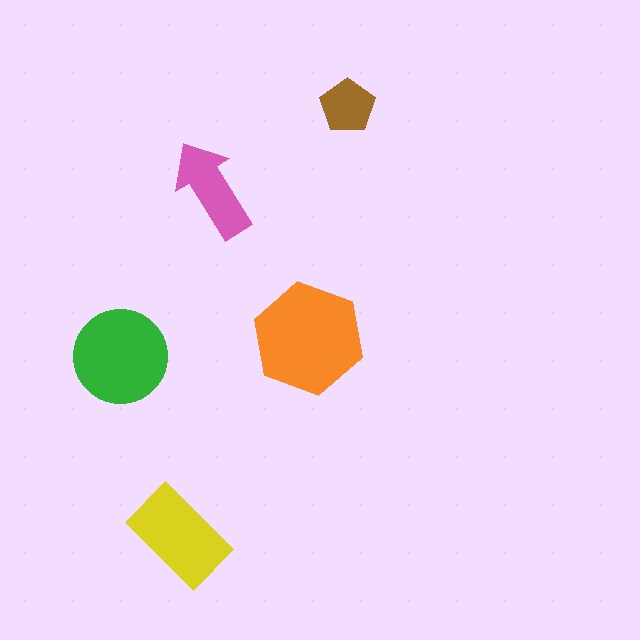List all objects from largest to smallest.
The orange hexagon, the green circle, the yellow rectangle, the pink arrow, the brown pentagon.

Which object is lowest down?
The yellow rectangle is bottommost.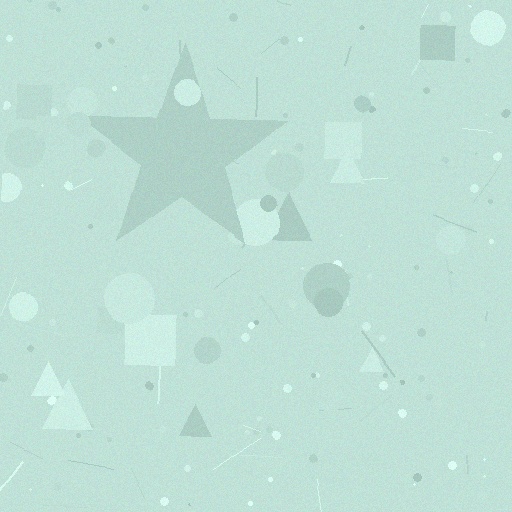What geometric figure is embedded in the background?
A star is embedded in the background.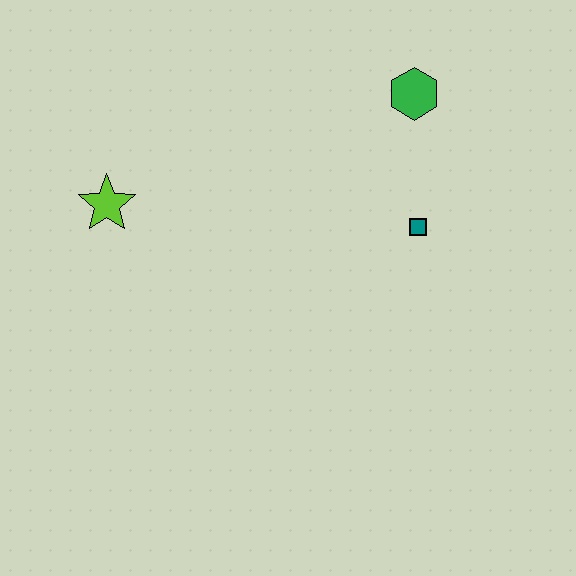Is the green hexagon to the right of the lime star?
Yes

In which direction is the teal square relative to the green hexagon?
The teal square is below the green hexagon.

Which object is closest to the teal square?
The green hexagon is closest to the teal square.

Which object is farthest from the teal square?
The lime star is farthest from the teal square.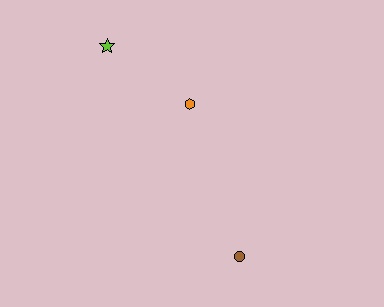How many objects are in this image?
There are 3 objects.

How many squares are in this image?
There are no squares.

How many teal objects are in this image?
There are no teal objects.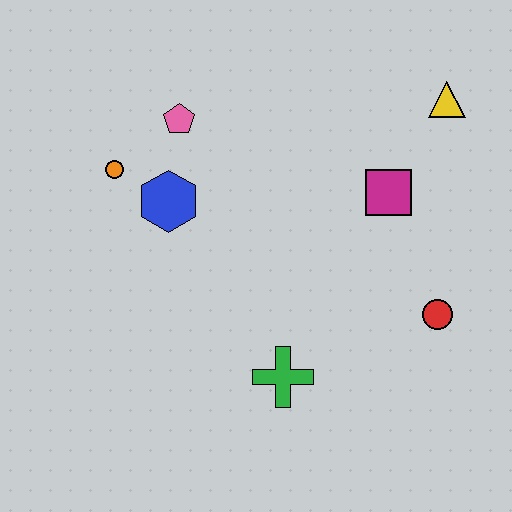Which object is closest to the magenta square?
The yellow triangle is closest to the magenta square.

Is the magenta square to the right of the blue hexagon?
Yes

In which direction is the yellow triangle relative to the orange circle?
The yellow triangle is to the right of the orange circle.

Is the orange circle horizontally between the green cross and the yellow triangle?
No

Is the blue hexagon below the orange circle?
Yes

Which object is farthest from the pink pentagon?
The red circle is farthest from the pink pentagon.